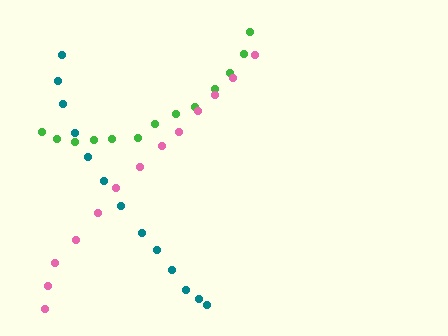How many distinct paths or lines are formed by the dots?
There are 3 distinct paths.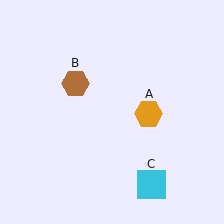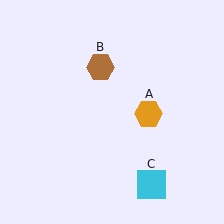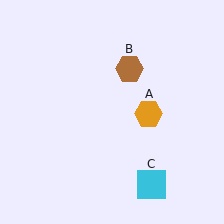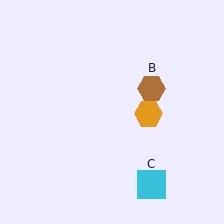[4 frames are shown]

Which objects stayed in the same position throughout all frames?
Orange hexagon (object A) and cyan square (object C) remained stationary.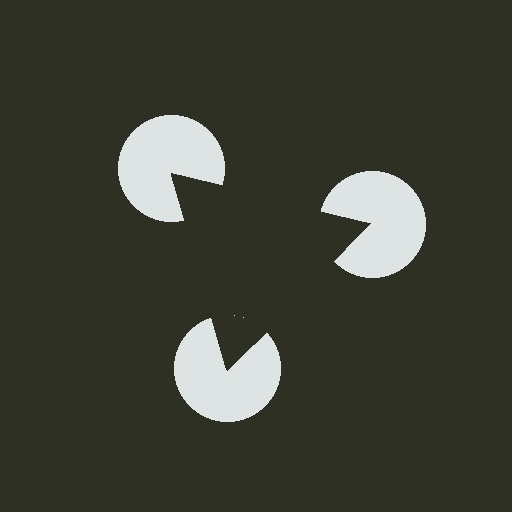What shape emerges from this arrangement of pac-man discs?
An illusory triangle — its edges are inferred from the aligned wedge cuts in the pac-man discs, not physically drawn.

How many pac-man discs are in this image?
There are 3 — one at each vertex of the illusory triangle.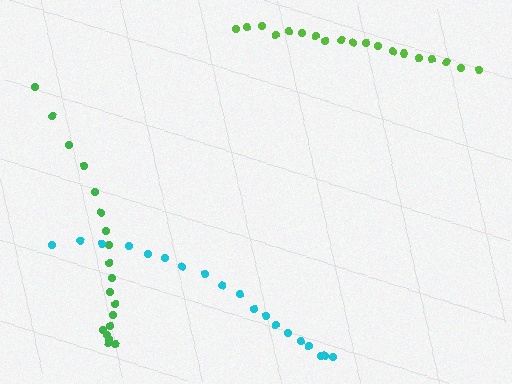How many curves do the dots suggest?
There are 3 distinct paths.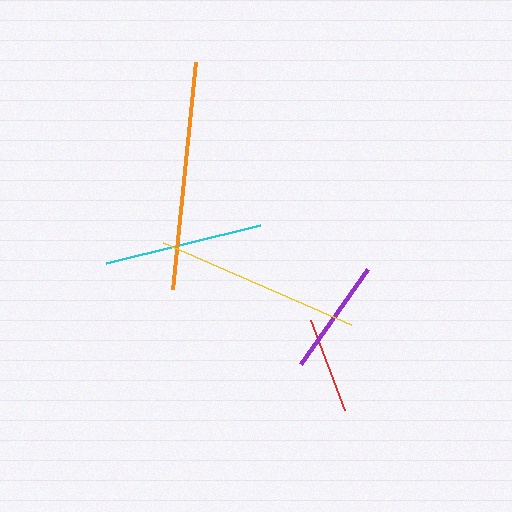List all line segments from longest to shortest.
From longest to shortest: orange, yellow, cyan, purple, red.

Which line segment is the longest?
The orange line is the longest at approximately 228 pixels.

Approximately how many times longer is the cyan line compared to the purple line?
The cyan line is approximately 1.4 times the length of the purple line.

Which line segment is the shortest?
The red line is the shortest at approximately 96 pixels.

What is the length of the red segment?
The red segment is approximately 96 pixels long.